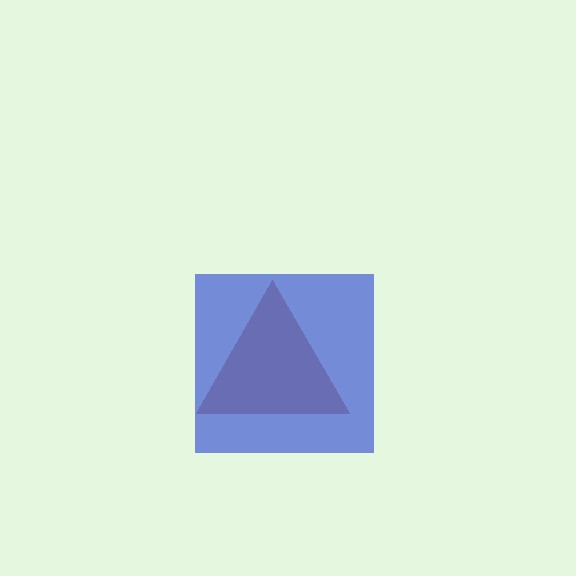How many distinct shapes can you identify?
There are 2 distinct shapes: a brown triangle, a blue square.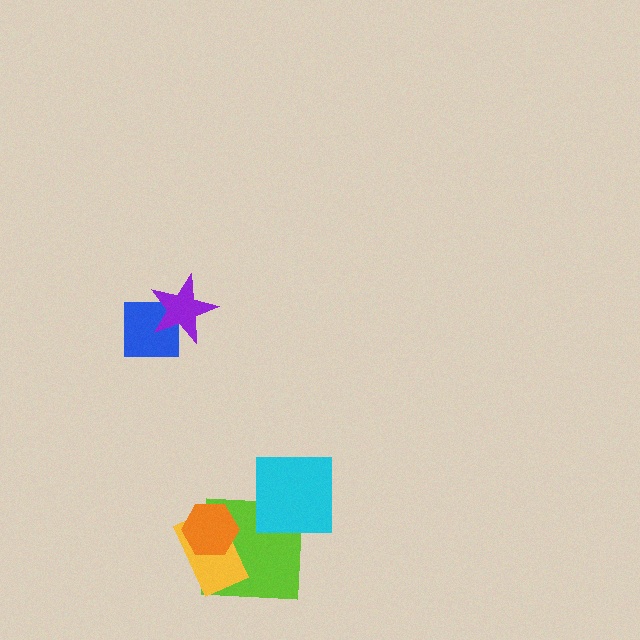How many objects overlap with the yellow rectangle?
2 objects overlap with the yellow rectangle.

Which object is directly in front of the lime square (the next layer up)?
The yellow rectangle is directly in front of the lime square.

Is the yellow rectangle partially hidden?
Yes, it is partially covered by another shape.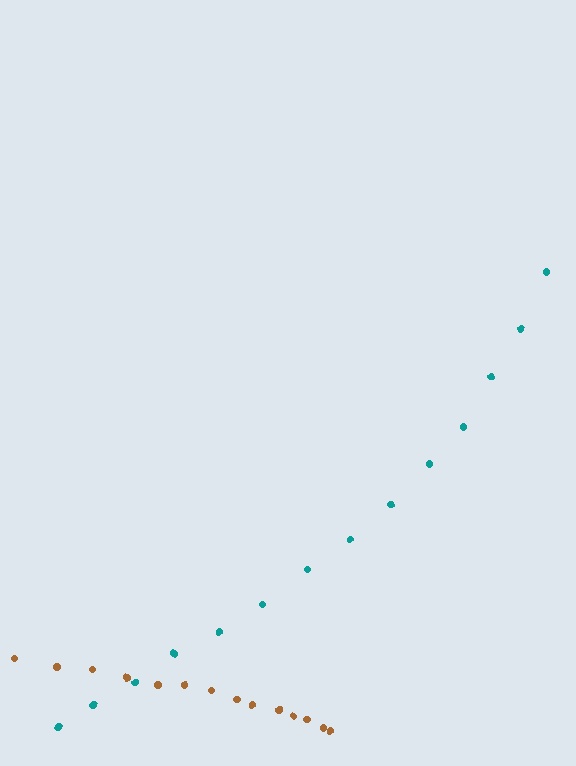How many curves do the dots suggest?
There are 2 distinct paths.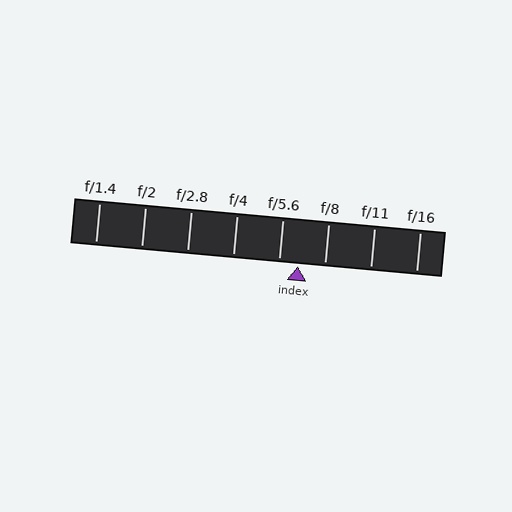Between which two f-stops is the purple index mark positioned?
The index mark is between f/5.6 and f/8.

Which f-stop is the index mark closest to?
The index mark is closest to f/5.6.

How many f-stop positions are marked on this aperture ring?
There are 8 f-stop positions marked.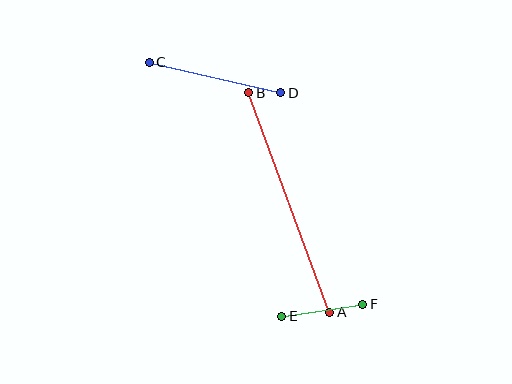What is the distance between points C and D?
The distance is approximately 135 pixels.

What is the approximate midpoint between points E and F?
The midpoint is at approximately (322, 310) pixels.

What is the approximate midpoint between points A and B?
The midpoint is at approximately (289, 203) pixels.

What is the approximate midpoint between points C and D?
The midpoint is at approximately (215, 78) pixels.